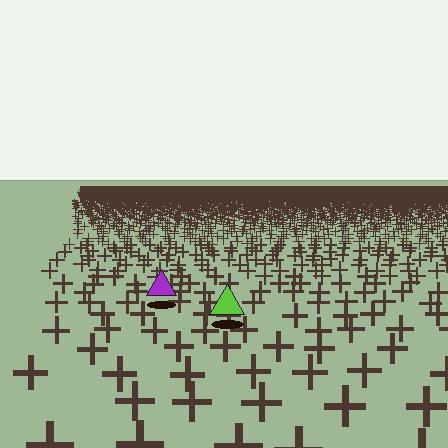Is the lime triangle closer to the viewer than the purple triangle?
Yes. The lime triangle is closer — you can tell from the texture gradient: the ground texture is coarser near it.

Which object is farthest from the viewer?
The purple triangle is farthest from the viewer. It appears smaller and the ground texture around it is denser.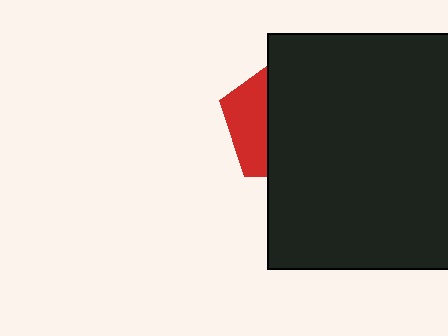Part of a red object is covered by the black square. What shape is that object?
It is a pentagon.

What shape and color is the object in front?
The object in front is a black square.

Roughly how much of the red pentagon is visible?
A small part of it is visible (roughly 32%).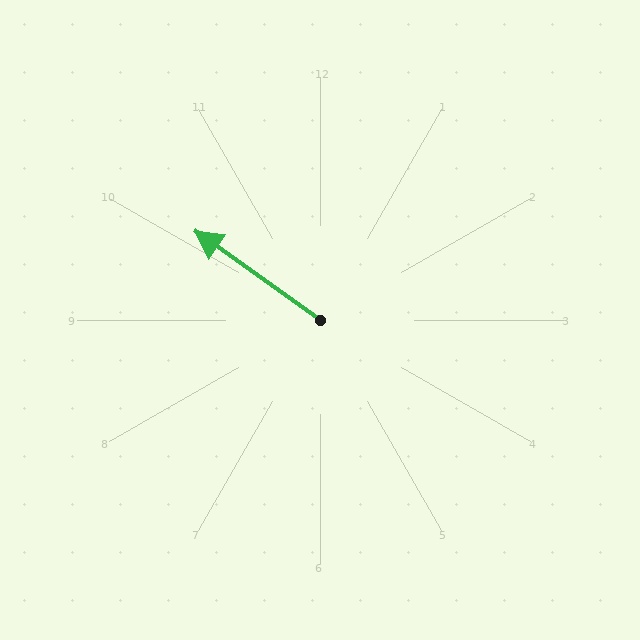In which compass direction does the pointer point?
Northwest.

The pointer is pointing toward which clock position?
Roughly 10 o'clock.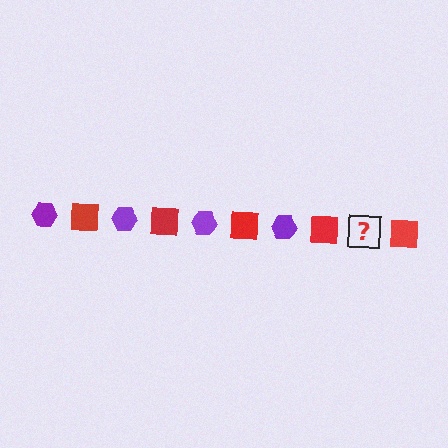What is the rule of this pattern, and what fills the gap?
The rule is that the pattern alternates between purple hexagon and red square. The gap should be filled with a purple hexagon.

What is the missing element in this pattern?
The missing element is a purple hexagon.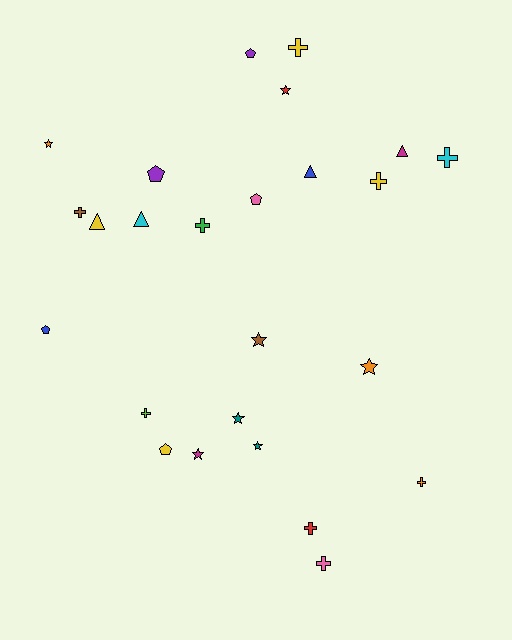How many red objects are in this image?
There are 2 red objects.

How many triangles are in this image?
There are 4 triangles.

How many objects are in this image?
There are 25 objects.